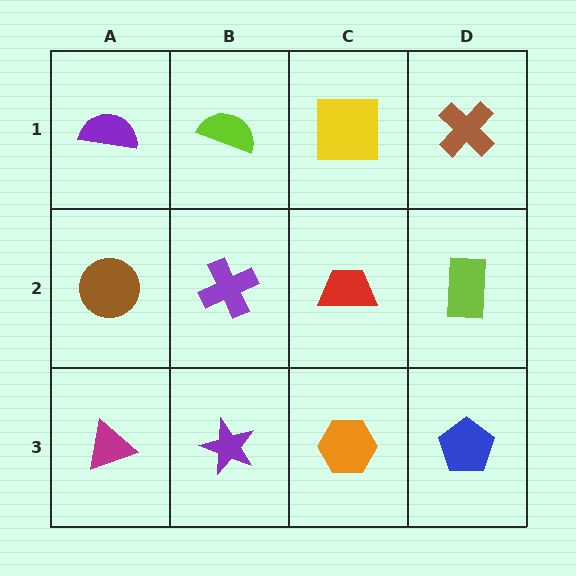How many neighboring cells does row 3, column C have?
3.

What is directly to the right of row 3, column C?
A blue pentagon.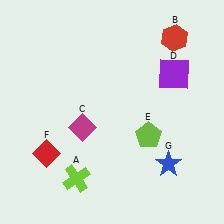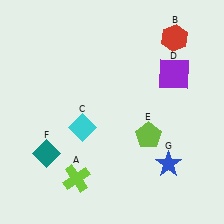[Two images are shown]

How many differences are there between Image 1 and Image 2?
There are 2 differences between the two images.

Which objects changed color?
C changed from magenta to cyan. F changed from red to teal.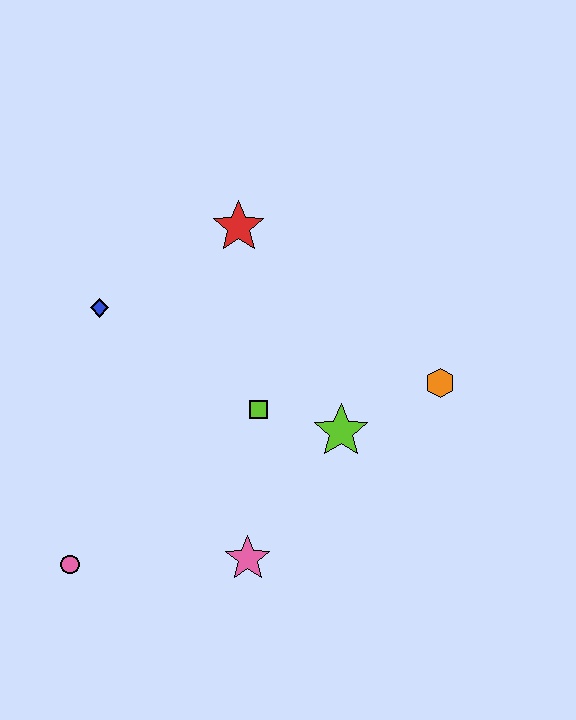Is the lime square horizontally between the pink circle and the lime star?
Yes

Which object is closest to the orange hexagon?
The lime star is closest to the orange hexagon.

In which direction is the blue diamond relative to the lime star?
The blue diamond is to the left of the lime star.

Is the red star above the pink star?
Yes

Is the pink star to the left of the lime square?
Yes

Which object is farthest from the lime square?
The pink circle is farthest from the lime square.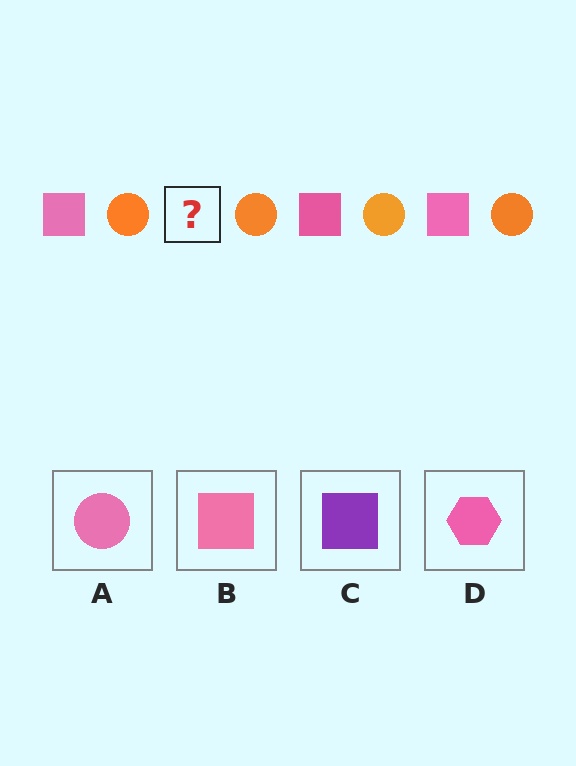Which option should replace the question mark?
Option B.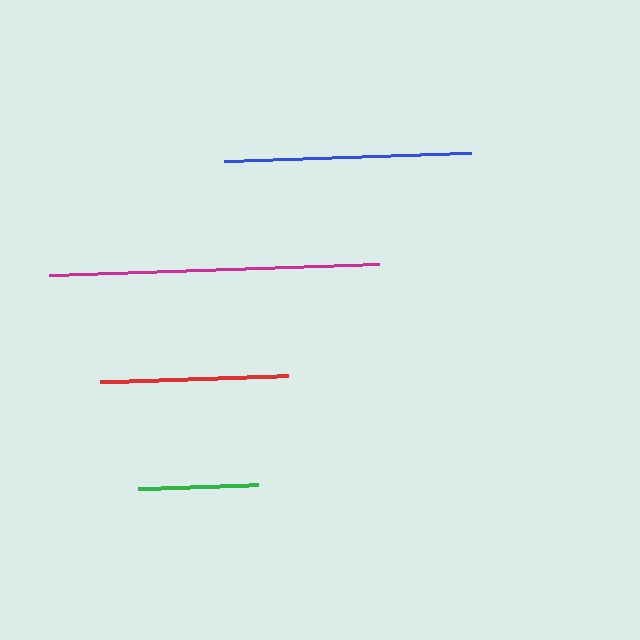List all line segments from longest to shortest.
From longest to shortest: magenta, blue, red, green.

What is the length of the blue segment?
The blue segment is approximately 248 pixels long.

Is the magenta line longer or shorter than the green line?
The magenta line is longer than the green line.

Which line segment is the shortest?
The green line is the shortest at approximately 121 pixels.